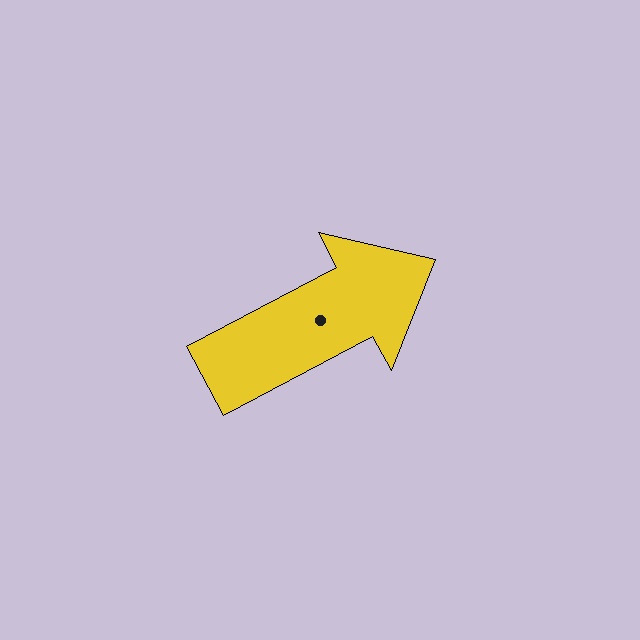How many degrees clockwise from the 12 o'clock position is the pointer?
Approximately 62 degrees.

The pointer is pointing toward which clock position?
Roughly 2 o'clock.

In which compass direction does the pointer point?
Northeast.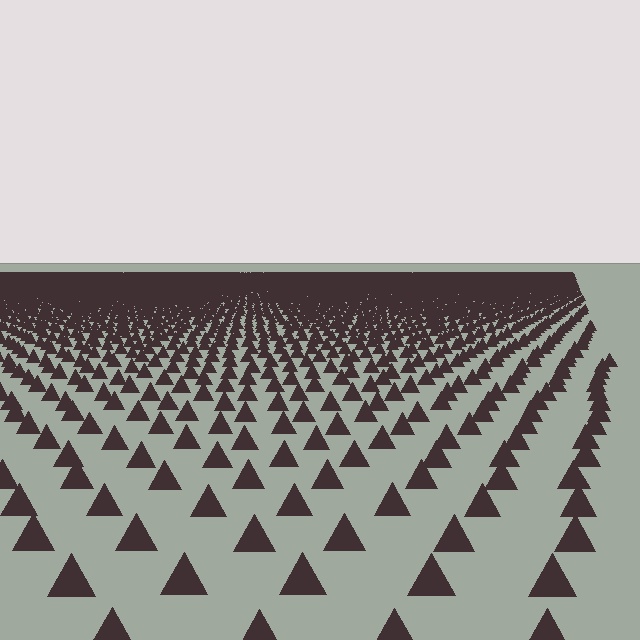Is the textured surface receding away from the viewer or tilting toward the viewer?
The surface is receding away from the viewer. Texture elements get smaller and denser toward the top.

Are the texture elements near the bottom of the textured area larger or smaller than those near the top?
Larger. Near the bottom, elements are closer to the viewer and appear at a bigger on-screen size.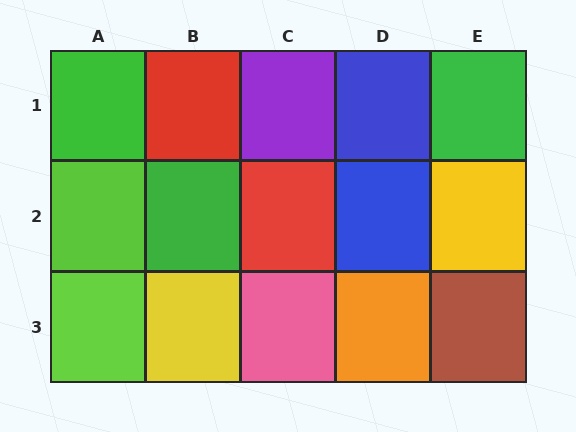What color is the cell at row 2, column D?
Blue.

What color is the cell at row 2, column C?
Red.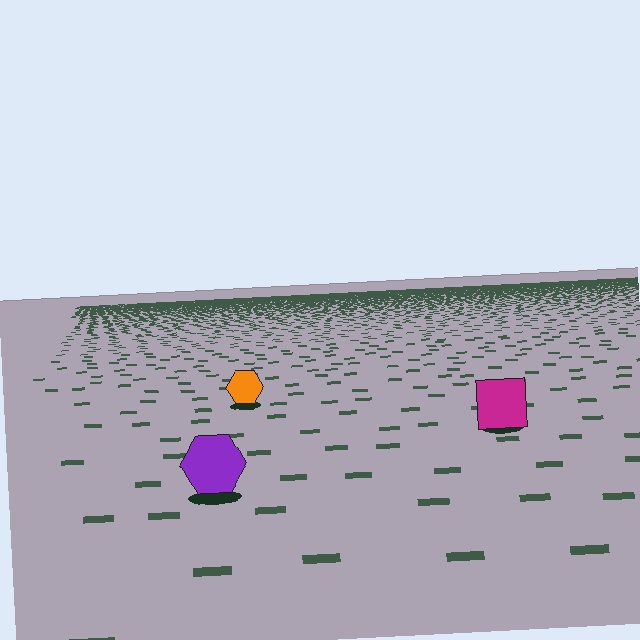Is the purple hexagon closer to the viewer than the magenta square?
Yes. The purple hexagon is closer — you can tell from the texture gradient: the ground texture is coarser near it.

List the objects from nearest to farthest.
From nearest to farthest: the purple hexagon, the magenta square, the orange hexagon.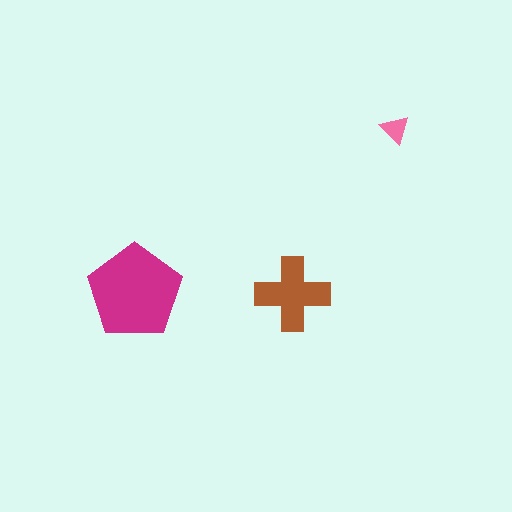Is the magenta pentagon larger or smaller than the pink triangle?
Larger.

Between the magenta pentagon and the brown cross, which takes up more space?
The magenta pentagon.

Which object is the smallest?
The pink triangle.